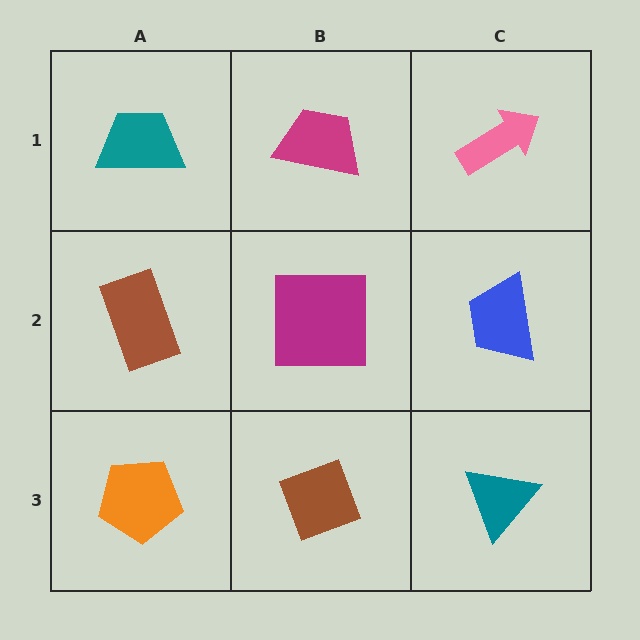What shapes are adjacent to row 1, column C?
A blue trapezoid (row 2, column C), a magenta trapezoid (row 1, column B).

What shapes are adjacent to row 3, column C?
A blue trapezoid (row 2, column C), a brown diamond (row 3, column B).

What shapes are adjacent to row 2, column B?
A magenta trapezoid (row 1, column B), a brown diamond (row 3, column B), a brown rectangle (row 2, column A), a blue trapezoid (row 2, column C).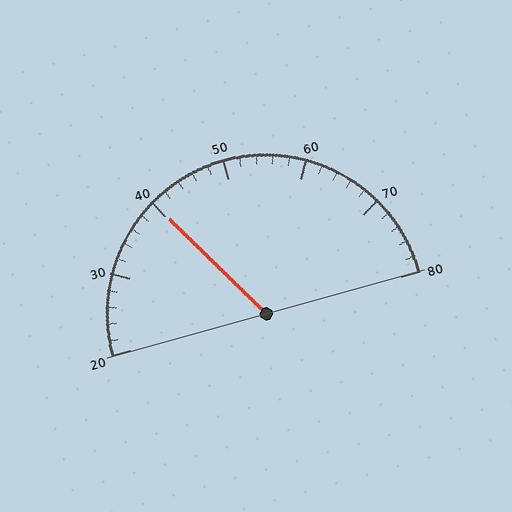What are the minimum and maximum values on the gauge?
The gauge ranges from 20 to 80.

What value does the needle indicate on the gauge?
The needle indicates approximately 40.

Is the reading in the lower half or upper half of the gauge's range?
The reading is in the lower half of the range (20 to 80).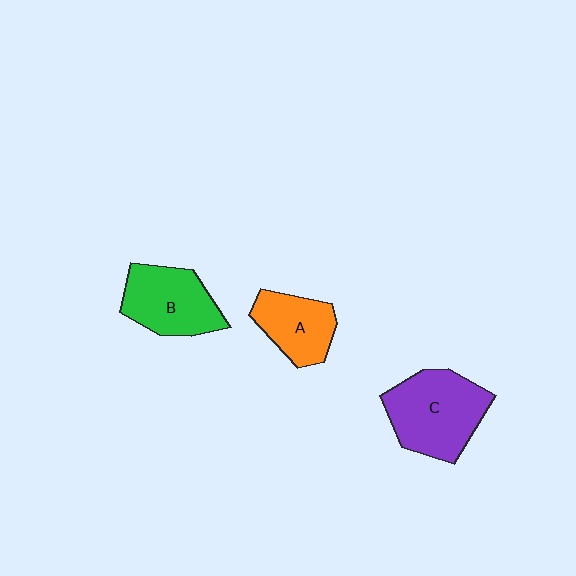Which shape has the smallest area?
Shape A (orange).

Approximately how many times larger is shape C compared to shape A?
Approximately 1.6 times.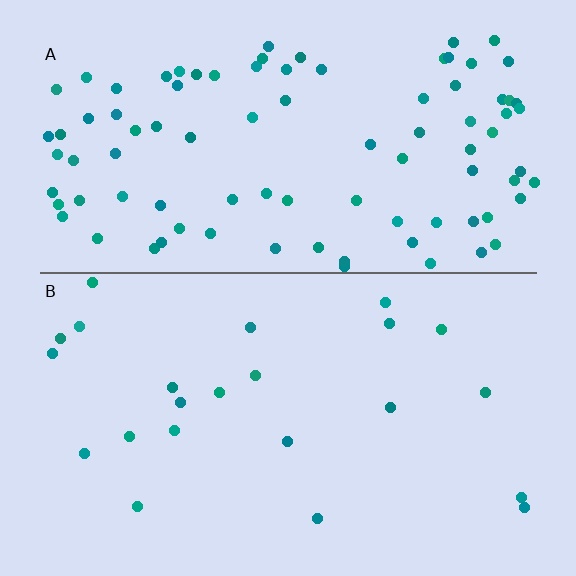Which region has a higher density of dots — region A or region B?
A (the top).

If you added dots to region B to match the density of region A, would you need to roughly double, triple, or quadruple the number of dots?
Approximately quadruple.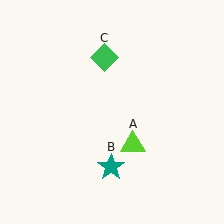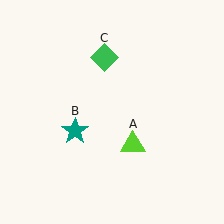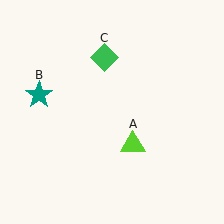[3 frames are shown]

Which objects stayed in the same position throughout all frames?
Lime triangle (object A) and green diamond (object C) remained stationary.